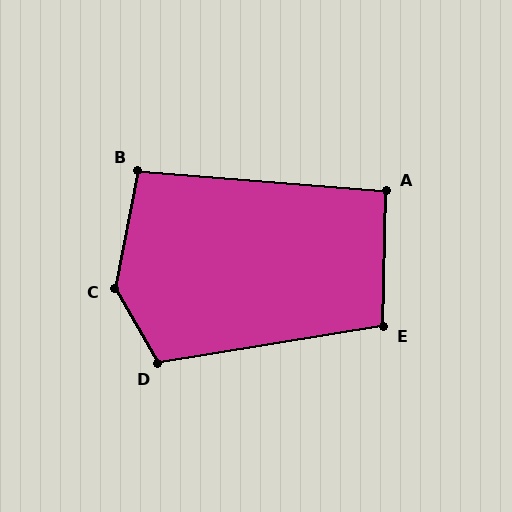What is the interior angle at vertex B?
Approximately 97 degrees (obtuse).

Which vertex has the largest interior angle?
C, at approximately 138 degrees.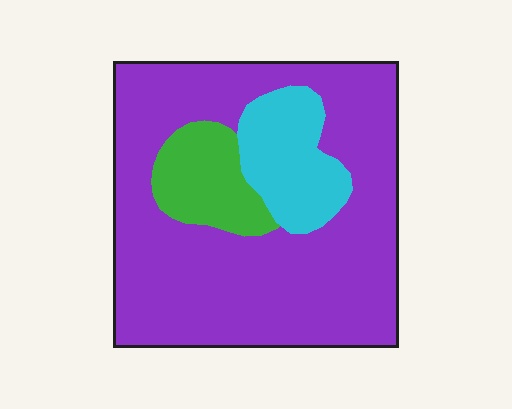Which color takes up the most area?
Purple, at roughly 75%.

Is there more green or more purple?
Purple.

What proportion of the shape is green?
Green covers 12% of the shape.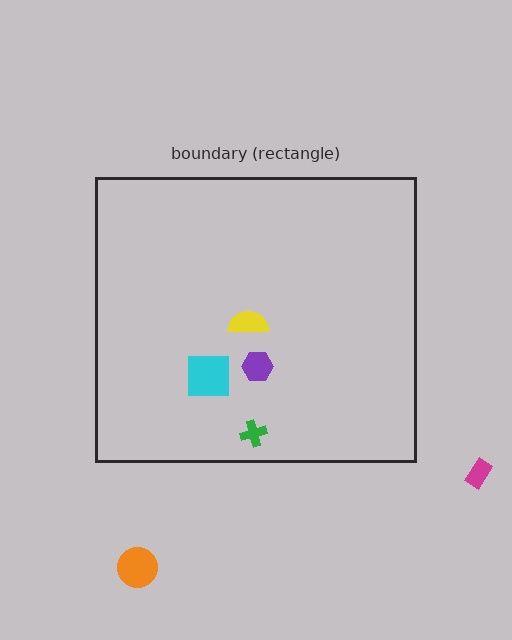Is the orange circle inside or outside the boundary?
Outside.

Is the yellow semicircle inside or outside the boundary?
Inside.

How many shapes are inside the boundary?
4 inside, 2 outside.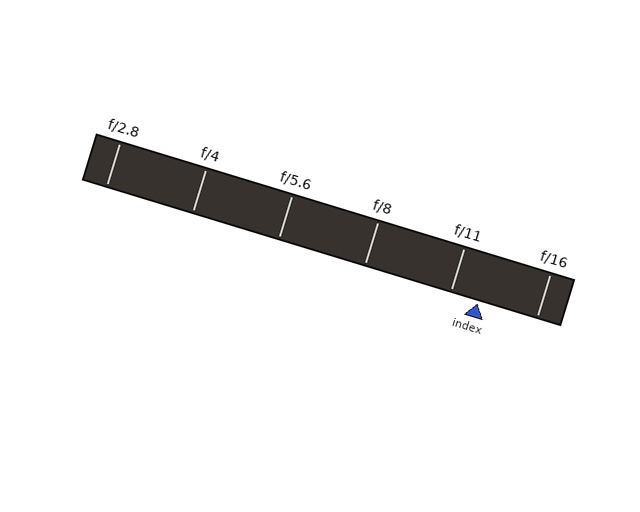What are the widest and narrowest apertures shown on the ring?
The widest aperture shown is f/2.8 and the narrowest is f/16.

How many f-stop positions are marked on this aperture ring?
There are 6 f-stop positions marked.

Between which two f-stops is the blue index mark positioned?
The index mark is between f/11 and f/16.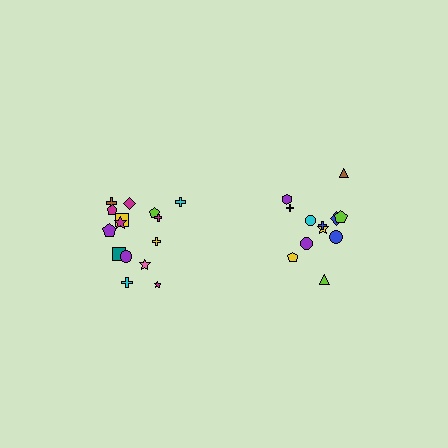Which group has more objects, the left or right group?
The left group.